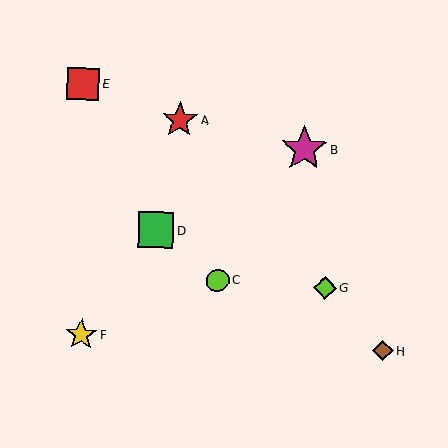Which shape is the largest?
The magenta star (labeled B) is the largest.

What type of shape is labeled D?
Shape D is a green square.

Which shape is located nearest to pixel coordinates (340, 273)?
The lime diamond (labeled G) at (325, 288) is nearest to that location.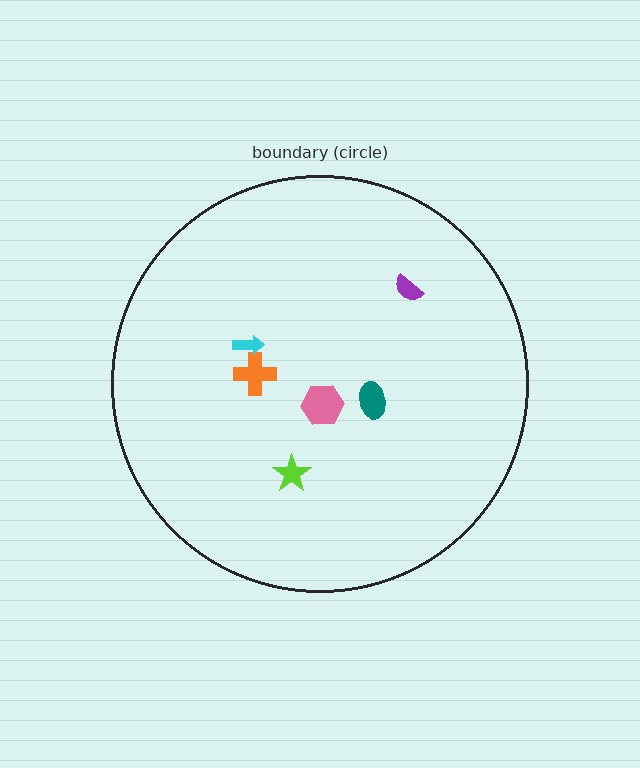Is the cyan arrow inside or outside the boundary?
Inside.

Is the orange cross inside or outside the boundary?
Inside.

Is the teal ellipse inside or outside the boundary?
Inside.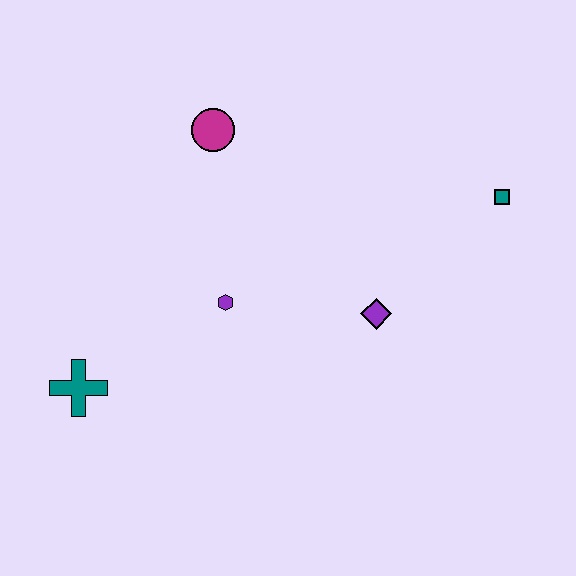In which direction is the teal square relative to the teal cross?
The teal square is to the right of the teal cross.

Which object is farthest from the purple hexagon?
The teal square is farthest from the purple hexagon.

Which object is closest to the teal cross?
The purple hexagon is closest to the teal cross.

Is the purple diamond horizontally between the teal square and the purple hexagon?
Yes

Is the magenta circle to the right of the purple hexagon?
No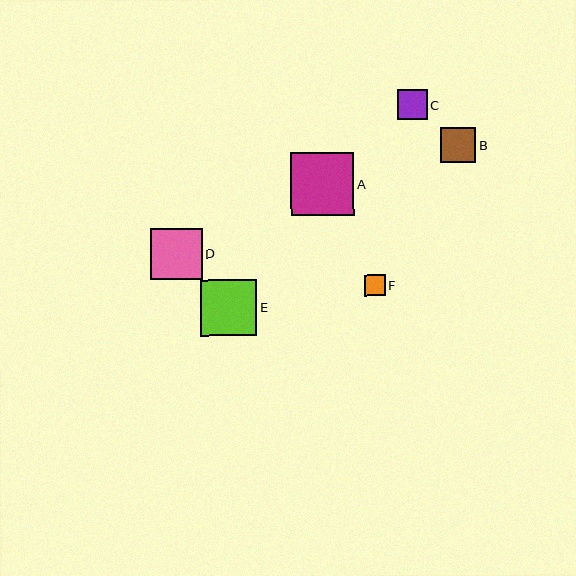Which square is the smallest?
Square F is the smallest with a size of approximately 21 pixels.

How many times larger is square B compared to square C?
Square B is approximately 1.2 times the size of square C.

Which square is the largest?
Square A is the largest with a size of approximately 63 pixels.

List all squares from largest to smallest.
From largest to smallest: A, E, D, B, C, F.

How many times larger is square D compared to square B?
Square D is approximately 1.4 times the size of square B.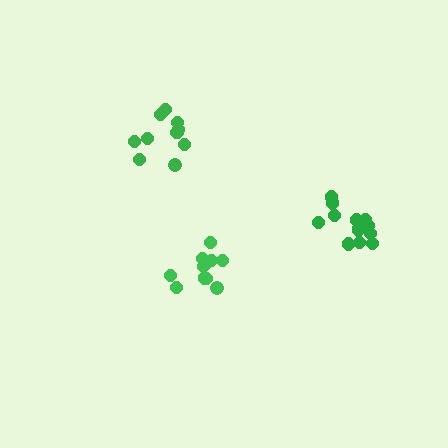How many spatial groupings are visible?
There are 3 spatial groupings.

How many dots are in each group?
Group 1: 14 dots, Group 2: 10 dots, Group 3: 11 dots (35 total).